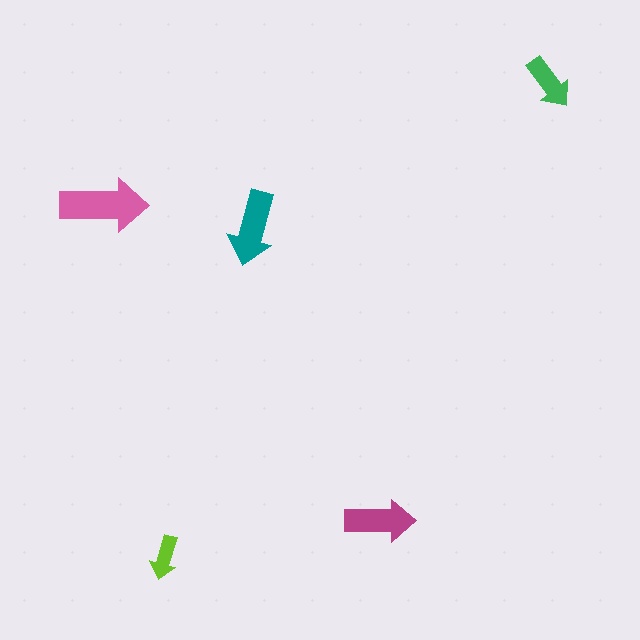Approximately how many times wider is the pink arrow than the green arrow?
About 1.5 times wider.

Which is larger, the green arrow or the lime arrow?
The green one.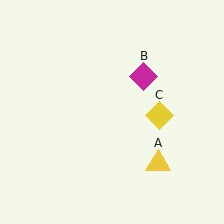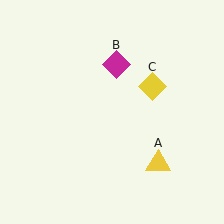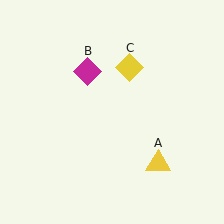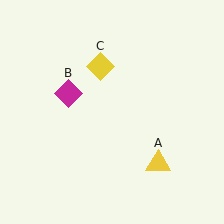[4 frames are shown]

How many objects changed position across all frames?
2 objects changed position: magenta diamond (object B), yellow diamond (object C).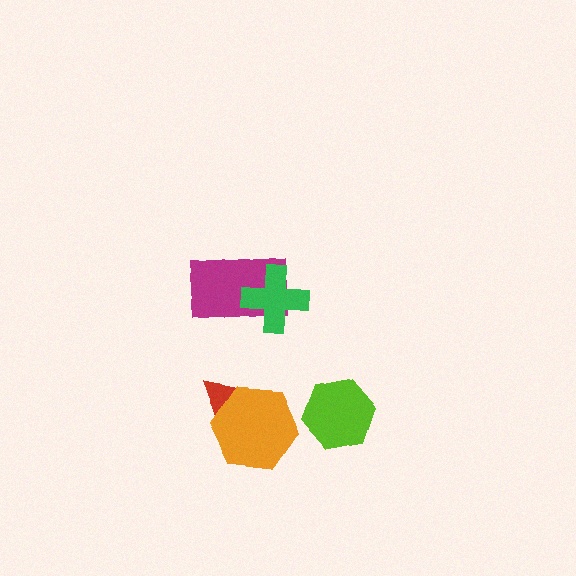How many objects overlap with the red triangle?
1 object overlaps with the red triangle.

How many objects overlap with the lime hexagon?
0 objects overlap with the lime hexagon.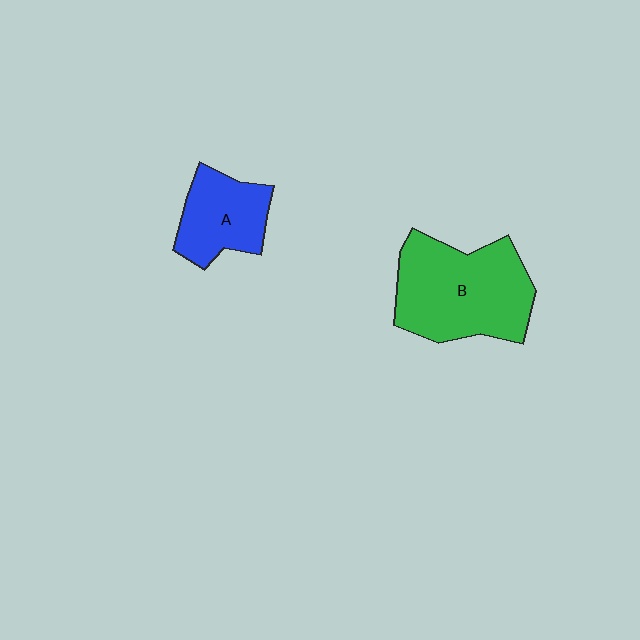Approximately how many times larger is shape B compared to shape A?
Approximately 1.8 times.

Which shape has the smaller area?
Shape A (blue).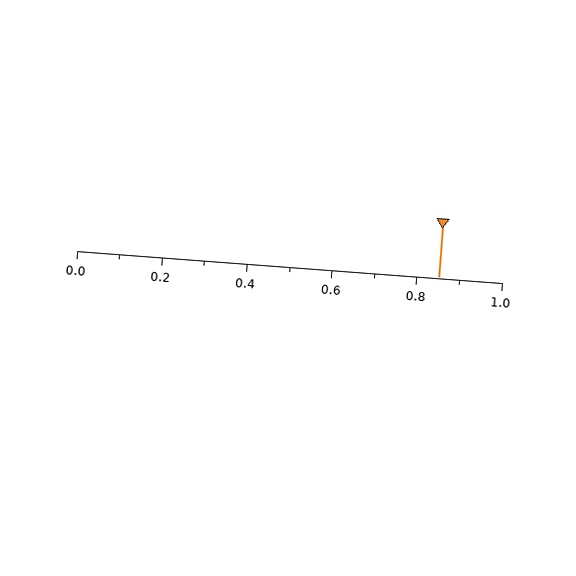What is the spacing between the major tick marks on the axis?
The major ticks are spaced 0.2 apart.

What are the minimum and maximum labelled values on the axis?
The axis runs from 0.0 to 1.0.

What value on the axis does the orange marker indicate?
The marker indicates approximately 0.85.